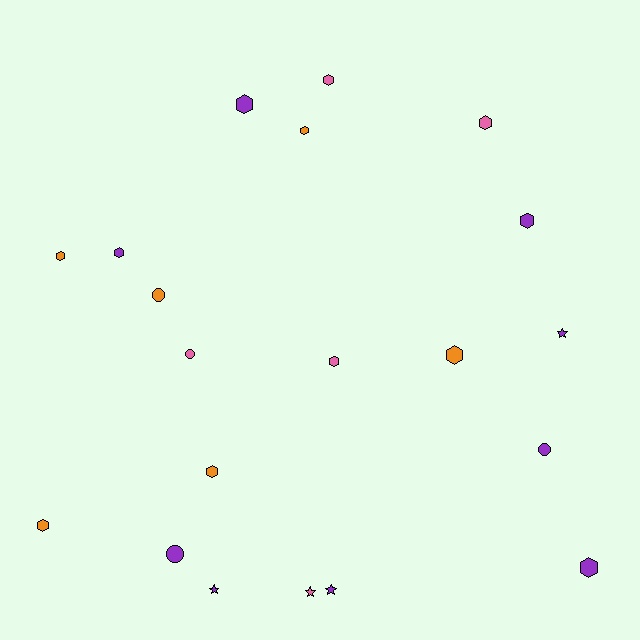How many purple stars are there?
There are 3 purple stars.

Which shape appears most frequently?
Hexagon, with 12 objects.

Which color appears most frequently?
Purple, with 9 objects.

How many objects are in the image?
There are 20 objects.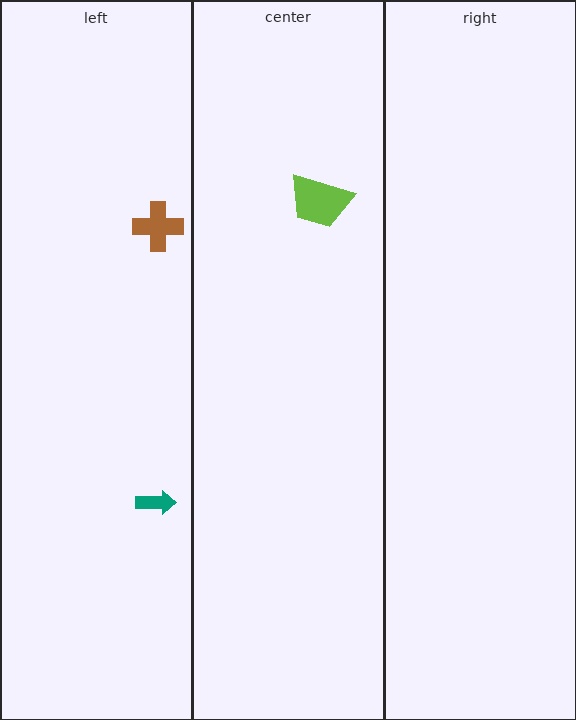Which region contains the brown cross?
The left region.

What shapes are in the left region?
The brown cross, the teal arrow.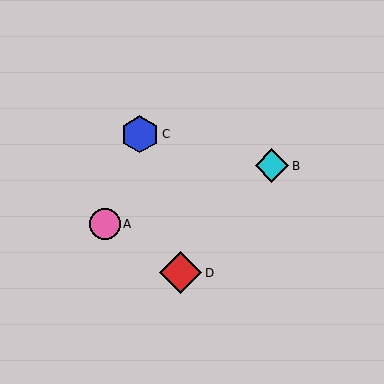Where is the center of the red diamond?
The center of the red diamond is at (180, 273).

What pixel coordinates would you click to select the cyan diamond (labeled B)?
Click at (272, 166) to select the cyan diamond B.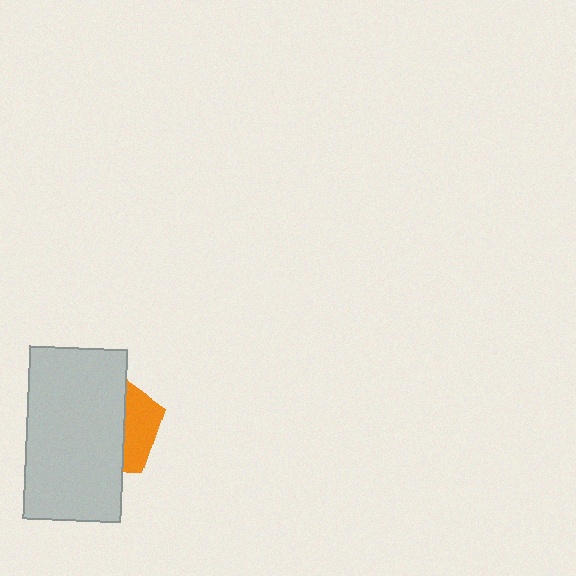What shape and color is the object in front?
The object in front is a light gray rectangle.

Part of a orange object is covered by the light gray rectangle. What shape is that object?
It is a pentagon.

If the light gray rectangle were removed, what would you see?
You would see the complete orange pentagon.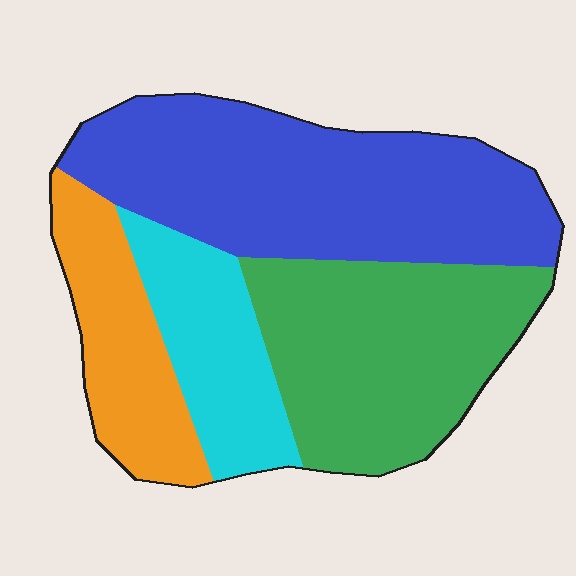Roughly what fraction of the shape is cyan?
Cyan takes up about one sixth (1/6) of the shape.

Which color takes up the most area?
Blue, at roughly 40%.